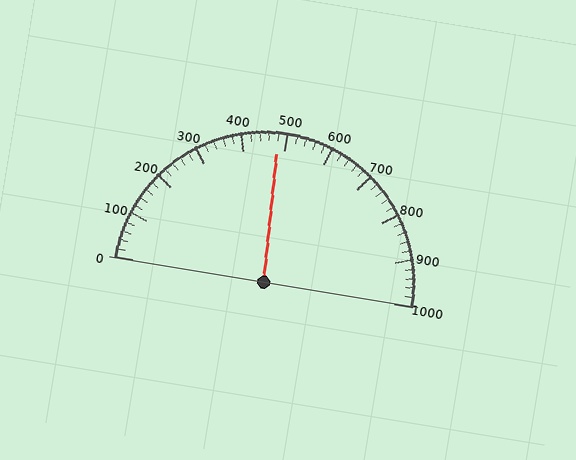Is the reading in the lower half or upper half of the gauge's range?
The reading is in the lower half of the range (0 to 1000).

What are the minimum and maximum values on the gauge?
The gauge ranges from 0 to 1000.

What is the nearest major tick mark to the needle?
The nearest major tick mark is 500.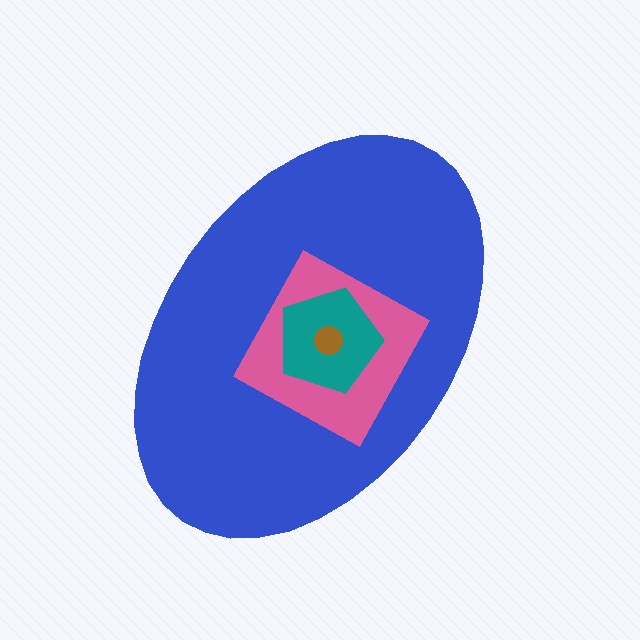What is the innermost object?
The brown circle.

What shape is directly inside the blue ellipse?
The pink diamond.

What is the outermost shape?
The blue ellipse.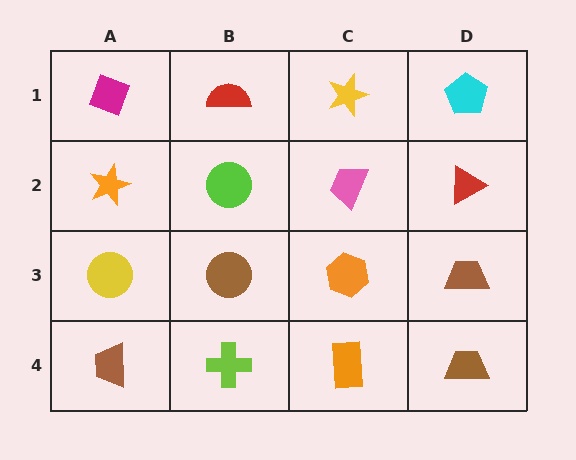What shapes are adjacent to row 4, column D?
A brown trapezoid (row 3, column D), an orange rectangle (row 4, column C).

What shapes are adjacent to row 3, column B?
A lime circle (row 2, column B), a lime cross (row 4, column B), a yellow circle (row 3, column A), an orange hexagon (row 3, column C).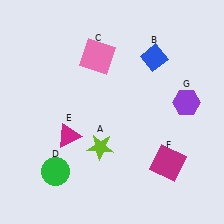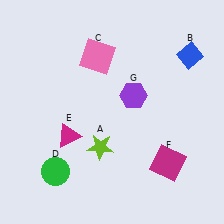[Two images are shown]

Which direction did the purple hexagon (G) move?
The purple hexagon (G) moved left.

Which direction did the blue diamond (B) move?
The blue diamond (B) moved right.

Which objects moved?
The objects that moved are: the blue diamond (B), the purple hexagon (G).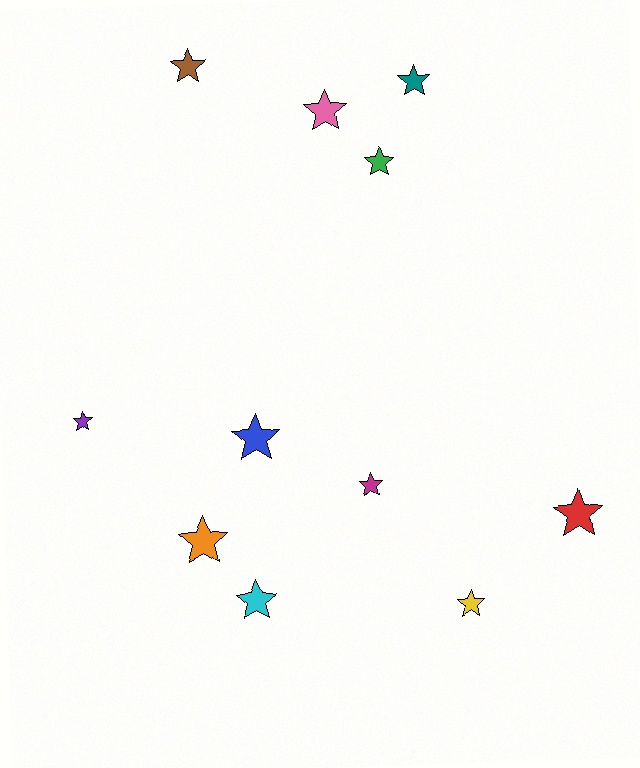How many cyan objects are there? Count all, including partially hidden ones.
There is 1 cyan object.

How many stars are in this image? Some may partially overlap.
There are 11 stars.